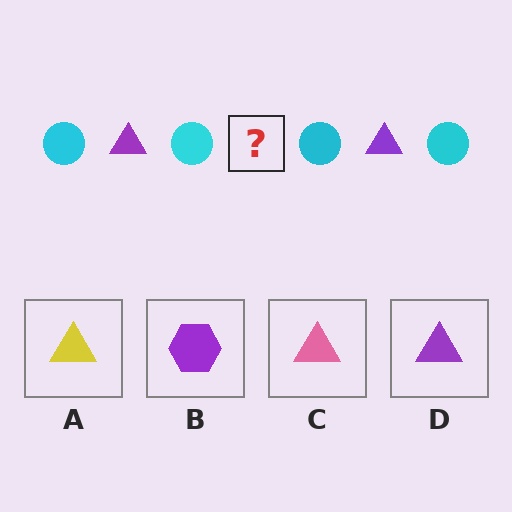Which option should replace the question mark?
Option D.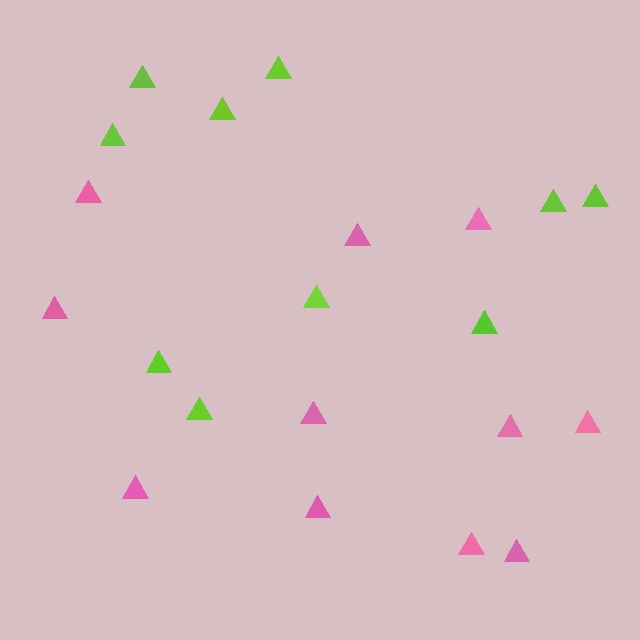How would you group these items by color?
There are 2 groups: one group of lime triangles (10) and one group of pink triangles (11).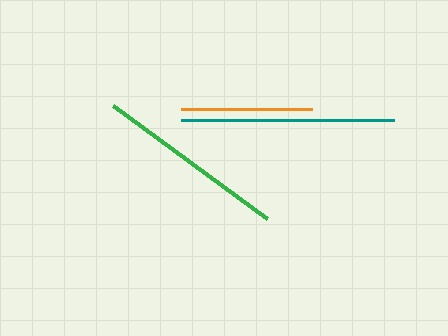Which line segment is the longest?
The teal line is the longest at approximately 214 pixels.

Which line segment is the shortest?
The orange line is the shortest at approximately 131 pixels.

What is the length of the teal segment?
The teal segment is approximately 214 pixels long.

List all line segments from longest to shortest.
From longest to shortest: teal, green, orange.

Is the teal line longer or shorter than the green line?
The teal line is longer than the green line.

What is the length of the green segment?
The green segment is approximately 192 pixels long.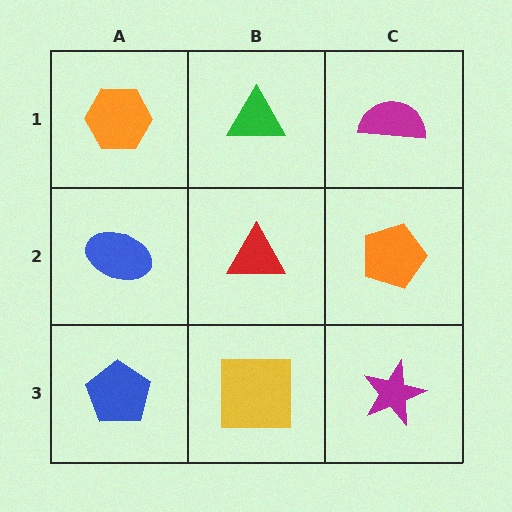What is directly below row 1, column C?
An orange pentagon.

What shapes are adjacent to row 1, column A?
A blue ellipse (row 2, column A), a green triangle (row 1, column B).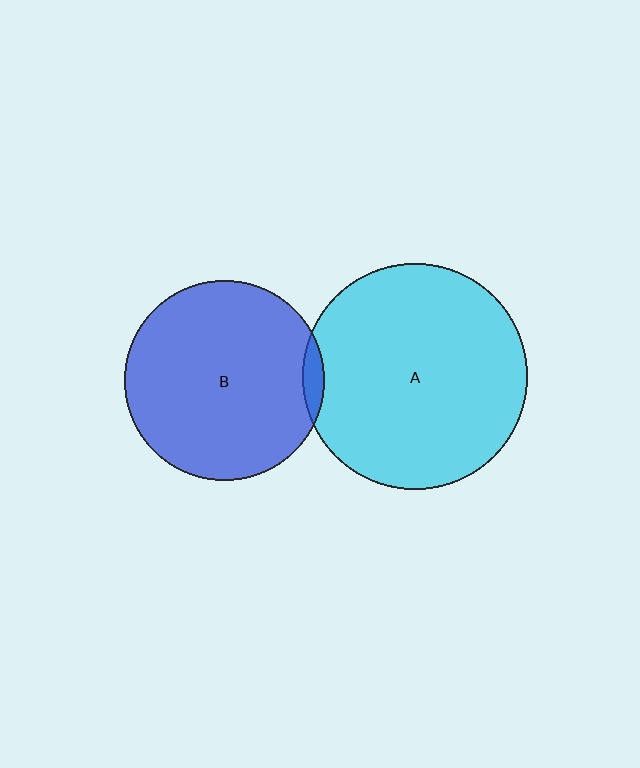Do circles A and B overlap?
Yes.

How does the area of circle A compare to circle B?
Approximately 1.3 times.